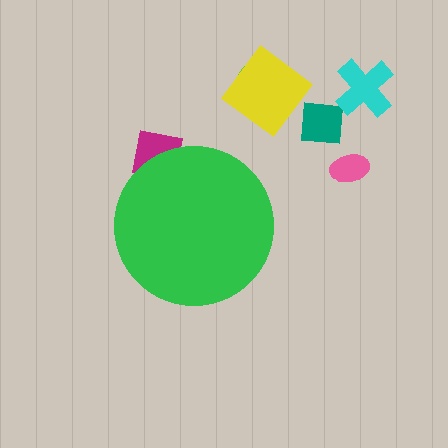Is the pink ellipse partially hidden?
No, the pink ellipse is fully visible.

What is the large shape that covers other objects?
A green circle.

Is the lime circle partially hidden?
No, the lime circle is fully visible.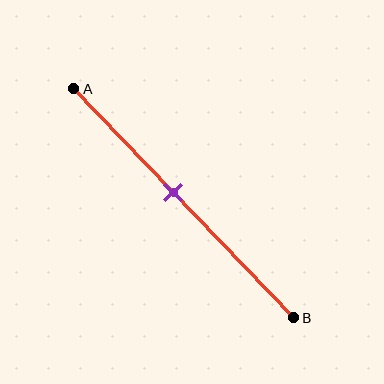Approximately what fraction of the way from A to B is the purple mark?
The purple mark is approximately 45% of the way from A to B.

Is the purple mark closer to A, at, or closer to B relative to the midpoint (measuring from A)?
The purple mark is closer to point A than the midpoint of segment AB.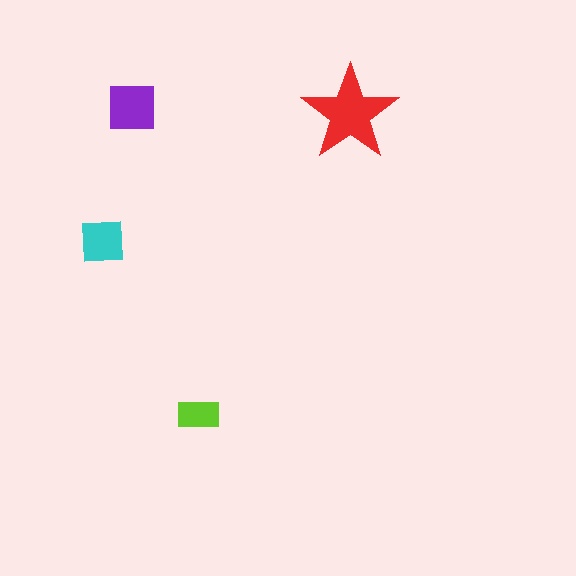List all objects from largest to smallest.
The red star, the purple square, the cyan square, the lime rectangle.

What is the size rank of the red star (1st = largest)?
1st.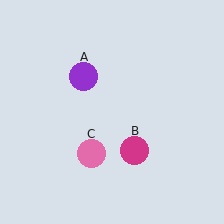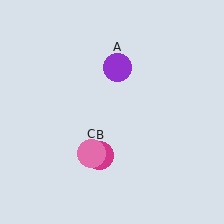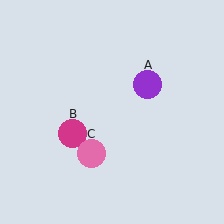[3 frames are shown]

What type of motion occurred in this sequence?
The purple circle (object A), magenta circle (object B) rotated clockwise around the center of the scene.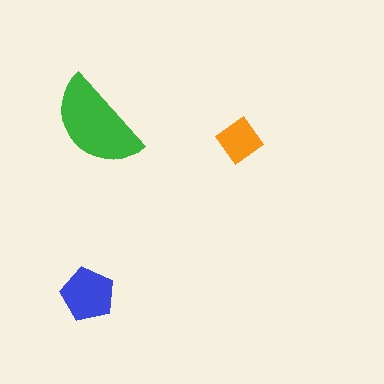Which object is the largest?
The green semicircle.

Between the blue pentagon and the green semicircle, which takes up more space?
The green semicircle.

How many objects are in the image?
There are 3 objects in the image.